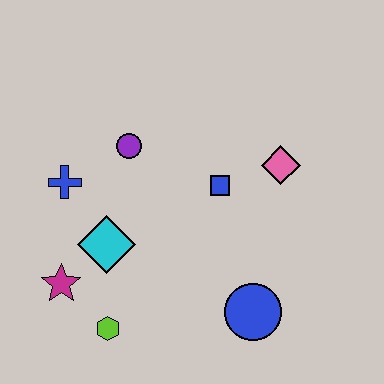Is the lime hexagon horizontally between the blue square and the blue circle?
No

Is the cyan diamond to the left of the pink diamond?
Yes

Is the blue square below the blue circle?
No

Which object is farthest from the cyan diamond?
The pink diamond is farthest from the cyan diamond.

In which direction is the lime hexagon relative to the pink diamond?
The lime hexagon is to the left of the pink diamond.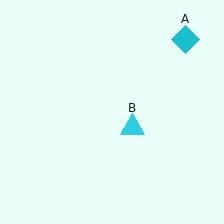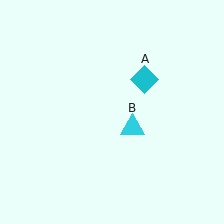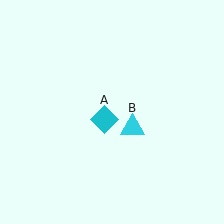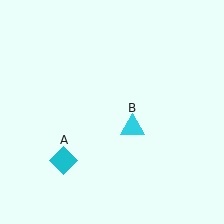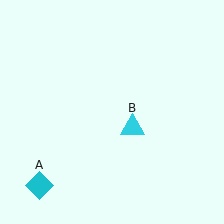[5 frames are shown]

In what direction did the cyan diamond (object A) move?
The cyan diamond (object A) moved down and to the left.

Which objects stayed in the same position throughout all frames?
Cyan triangle (object B) remained stationary.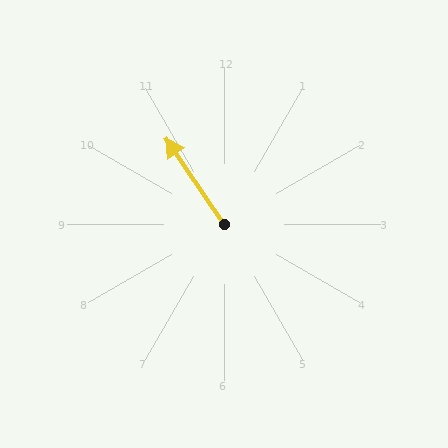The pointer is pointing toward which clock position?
Roughly 11 o'clock.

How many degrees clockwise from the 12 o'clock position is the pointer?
Approximately 326 degrees.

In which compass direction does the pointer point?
Northwest.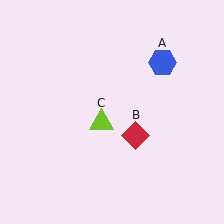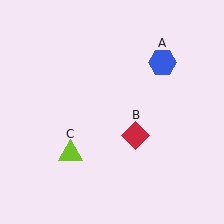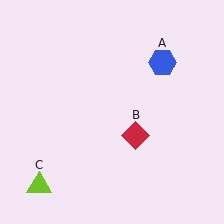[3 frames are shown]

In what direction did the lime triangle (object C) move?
The lime triangle (object C) moved down and to the left.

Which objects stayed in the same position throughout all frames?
Blue hexagon (object A) and red diamond (object B) remained stationary.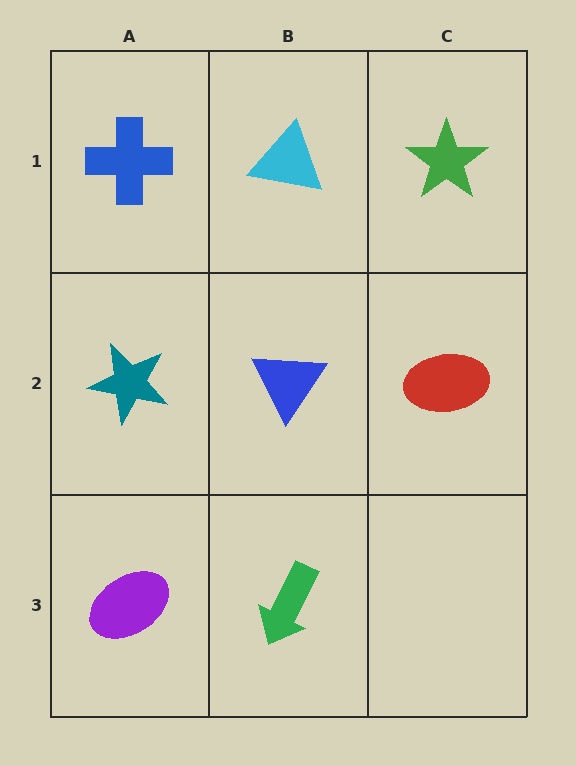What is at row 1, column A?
A blue cross.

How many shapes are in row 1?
3 shapes.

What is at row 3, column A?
A purple ellipse.